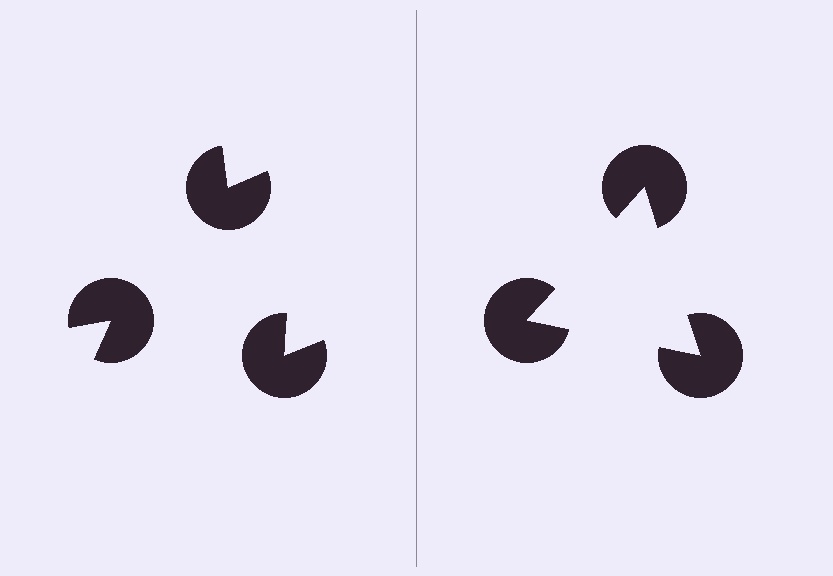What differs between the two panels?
The pac-man discs are positioned identically on both sides; only the wedge orientations differ. On the right they align to a triangle; on the left they are misaligned.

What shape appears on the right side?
An illusory triangle.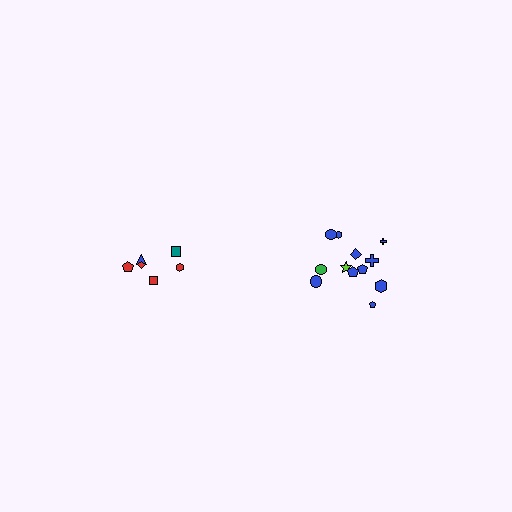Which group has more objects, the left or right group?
The right group.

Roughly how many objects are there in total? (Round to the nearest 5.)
Roughly 20 objects in total.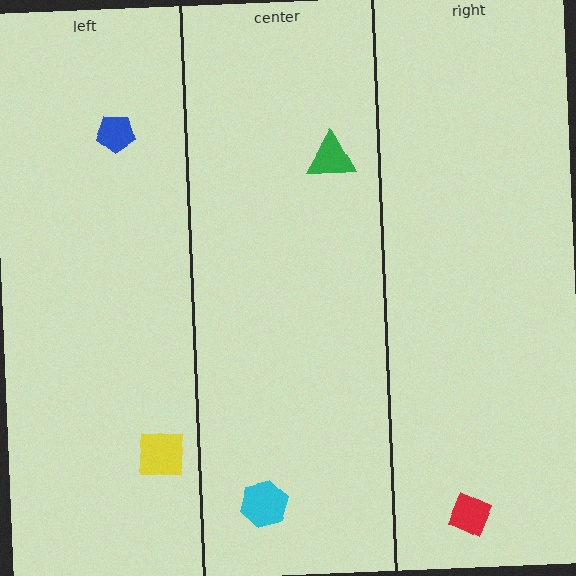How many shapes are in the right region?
1.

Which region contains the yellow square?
The left region.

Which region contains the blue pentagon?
The left region.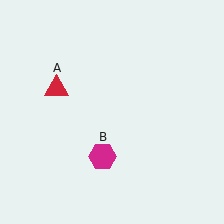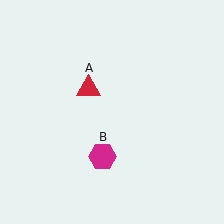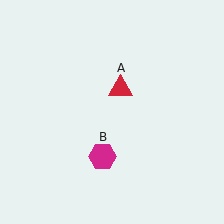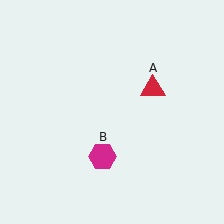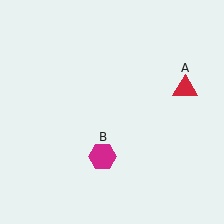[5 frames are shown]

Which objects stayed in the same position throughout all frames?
Magenta hexagon (object B) remained stationary.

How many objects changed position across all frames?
1 object changed position: red triangle (object A).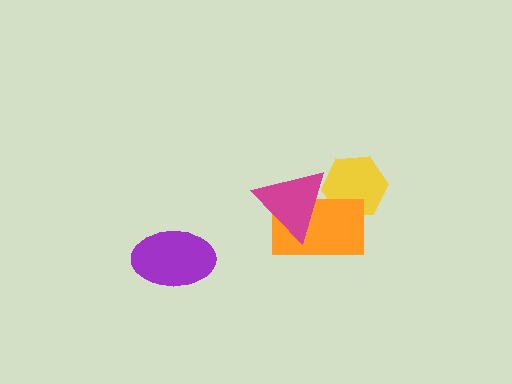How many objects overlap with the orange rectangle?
2 objects overlap with the orange rectangle.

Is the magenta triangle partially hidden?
No, no other shape covers it.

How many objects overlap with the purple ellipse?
0 objects overlap with the purple ellipse.